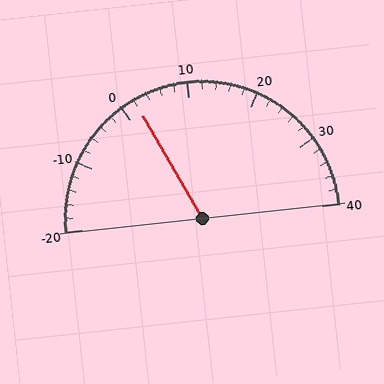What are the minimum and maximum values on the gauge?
The gauge ranges from -20 to 40.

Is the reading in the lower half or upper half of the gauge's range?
The reading is in the lower half of the range (-20 to 40).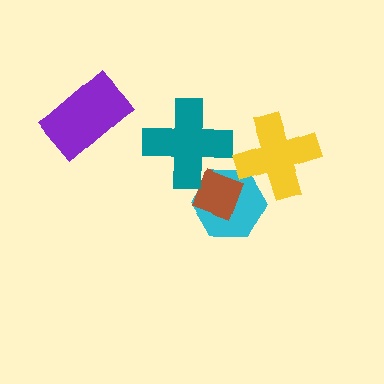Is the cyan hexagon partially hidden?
Yes, it is partially covered by another shape.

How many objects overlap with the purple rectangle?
0 objects overlap with the purple rectangle.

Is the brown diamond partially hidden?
Yes, it is partially covered by another shape.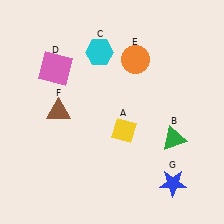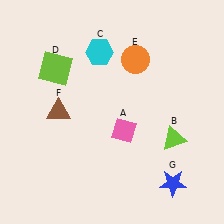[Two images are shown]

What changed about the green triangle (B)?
In Image 1, B is green. In Image 2, it changed to lime.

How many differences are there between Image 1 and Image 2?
There are 3 differences between the two images.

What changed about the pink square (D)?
In Image 1, D is pink. In Image 2, it changed to lime.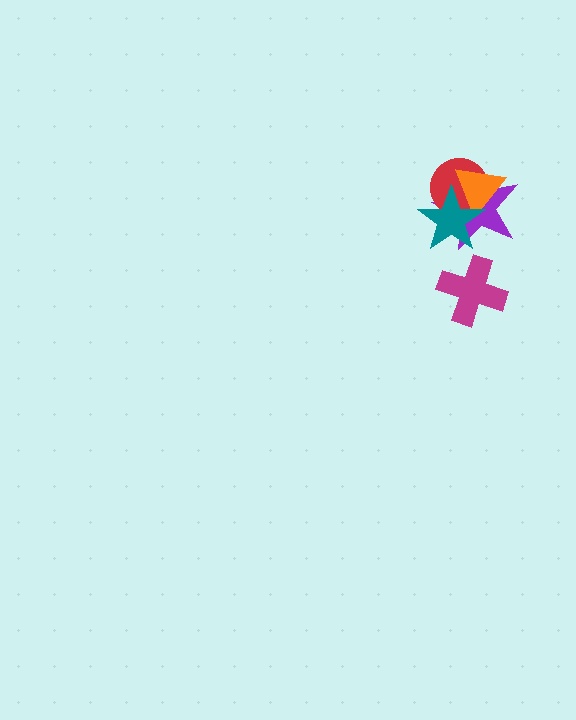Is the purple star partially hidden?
Yes, it is partially covered by another shape.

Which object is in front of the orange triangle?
The teal star is in front of the orange triangle.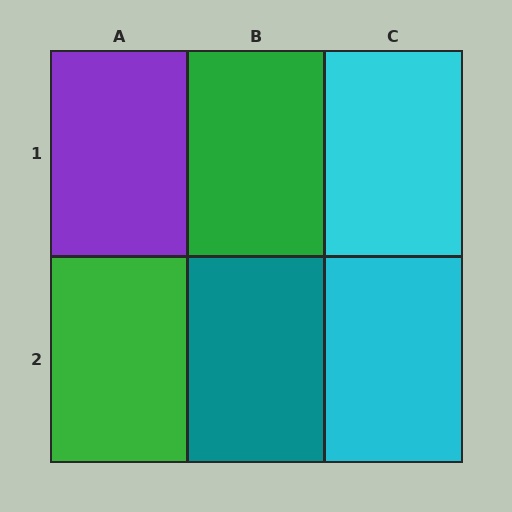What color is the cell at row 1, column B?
Green.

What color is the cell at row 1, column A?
Purple.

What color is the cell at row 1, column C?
Cyan.